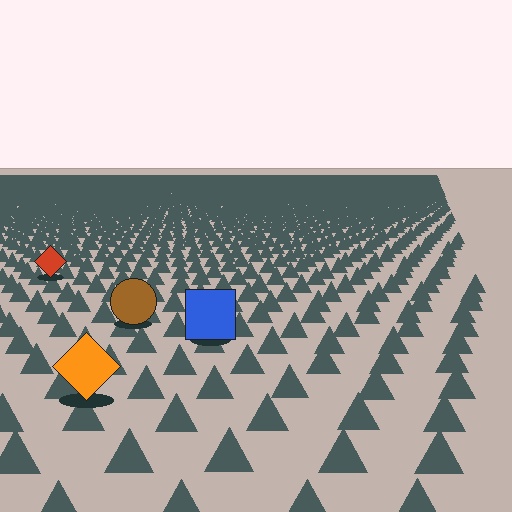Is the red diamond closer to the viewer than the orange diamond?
No. The orange diamond is closer — you can tell from the texture gradient: the ground texture is coarser near it.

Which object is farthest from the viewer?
The red diamond is farthest from the viewer. It appears smaller and the ground texture around it is denser.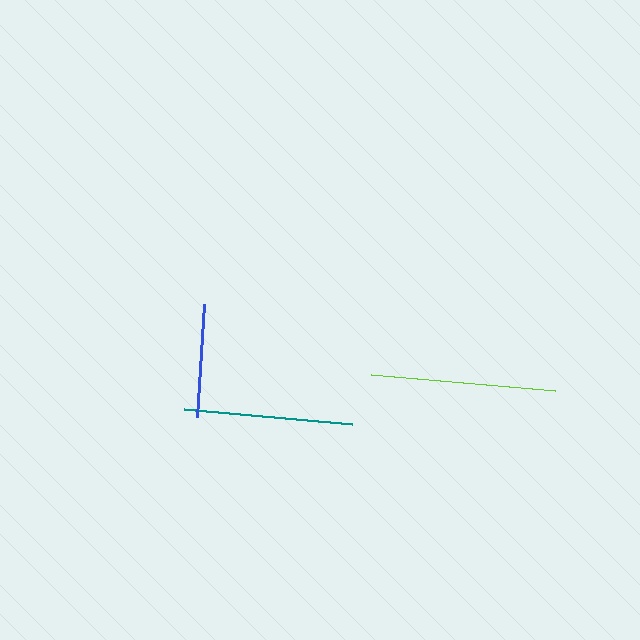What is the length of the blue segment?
The blue segment is approximately 113 pixels long.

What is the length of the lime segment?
The lime segment is approximately 185 pixels long.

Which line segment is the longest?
The lime line is the longest at approximately 185 pixels.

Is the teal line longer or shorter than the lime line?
The lime line is longer than the teal line.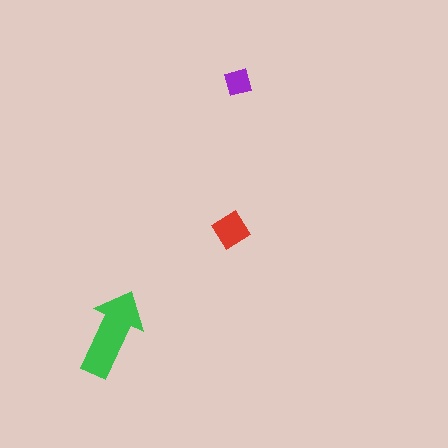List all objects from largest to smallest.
The green arrow, the red diamond, the purple diamond.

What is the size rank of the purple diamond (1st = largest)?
3rd.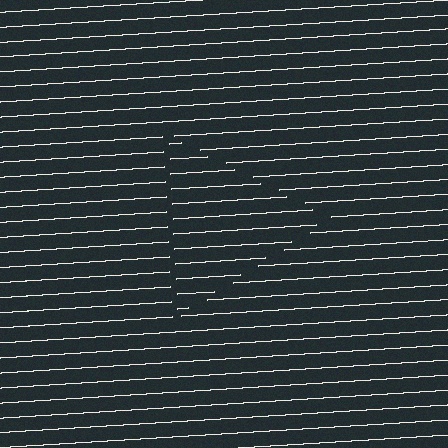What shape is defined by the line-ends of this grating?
An illusory triangle. The interior of the shape contains the same grating, shifted by half a period — the contour is defined by the phase discontinuity where line-ends from the inner and outer gratings abut.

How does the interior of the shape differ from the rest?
The interior of the shape contains the same grating, shifted by half a period — the contour is defined by the phase discontinuity where line-ends from the inner and outer gratings abut.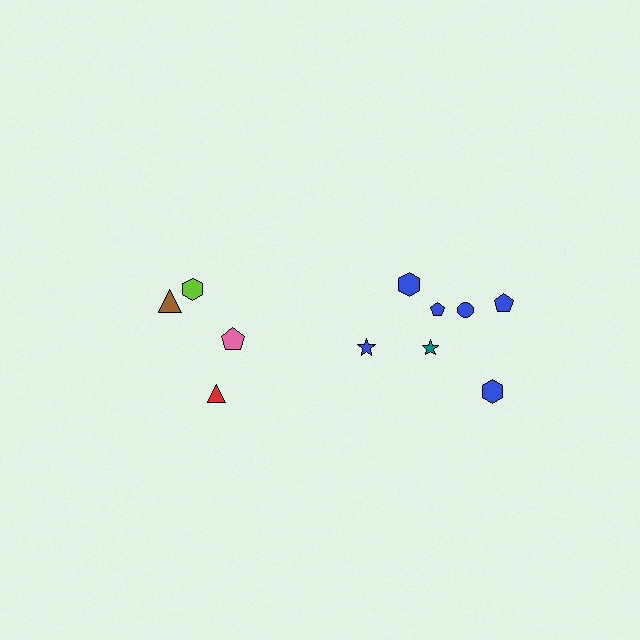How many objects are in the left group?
There are 4 objects.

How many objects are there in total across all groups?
There are 11 objects.